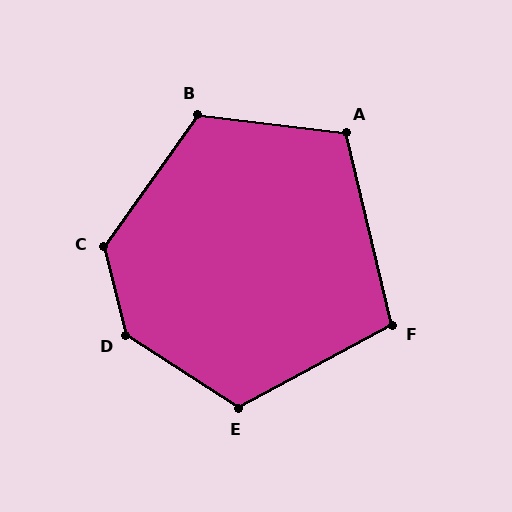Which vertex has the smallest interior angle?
F, at approximately 105 degrees.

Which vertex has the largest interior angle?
D, at approximately 136 degrees.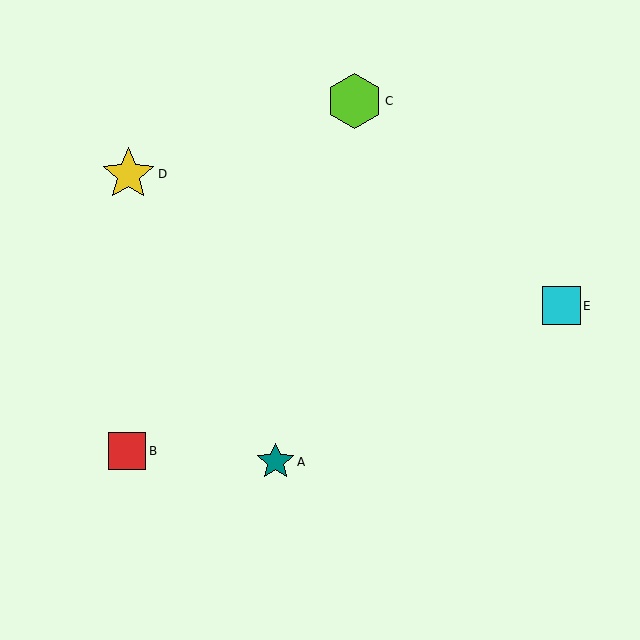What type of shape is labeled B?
Shape B is a red square.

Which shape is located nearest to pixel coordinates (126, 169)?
The yellow star (labeled D) at (128, 174) is nearest to that location.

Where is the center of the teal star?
The center of the teal star is at (276, 462).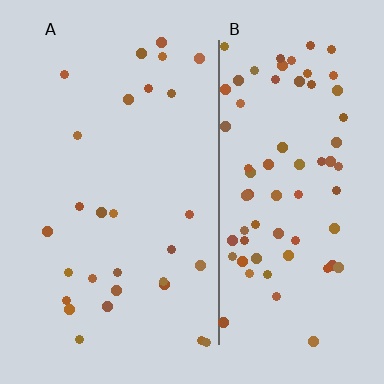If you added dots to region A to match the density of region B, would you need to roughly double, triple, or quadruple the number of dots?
Approximately triple.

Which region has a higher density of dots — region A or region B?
B (the right).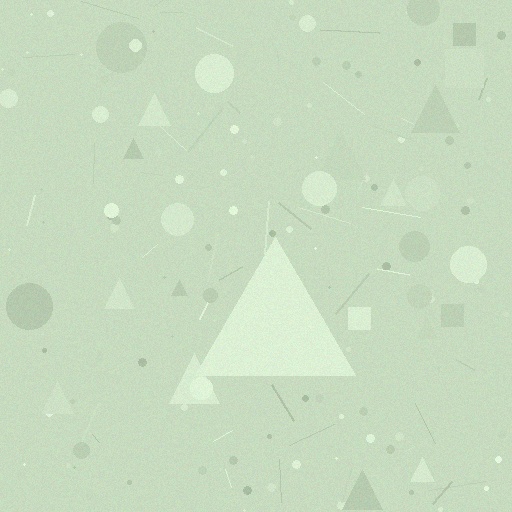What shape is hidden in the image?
A triangle is hidden in the image.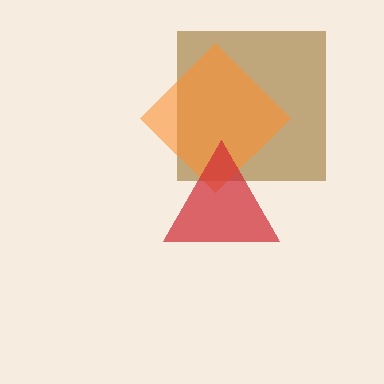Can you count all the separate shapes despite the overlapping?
Yes, there are 3 separate shapes.